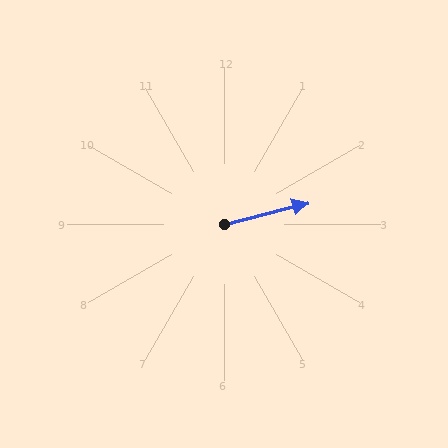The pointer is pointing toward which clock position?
Roughly 3 o'clock.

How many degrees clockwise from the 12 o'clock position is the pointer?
Approximately 76 degrees.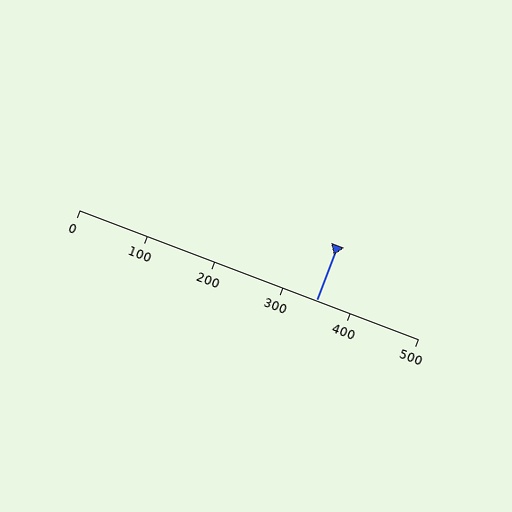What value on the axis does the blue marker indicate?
The marker indicates approximately 350.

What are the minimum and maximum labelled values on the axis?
The axis runs from 0 to 500.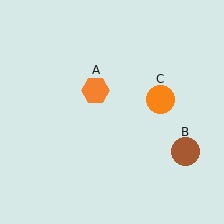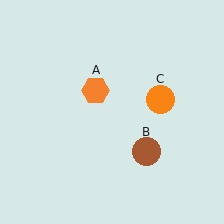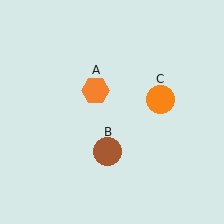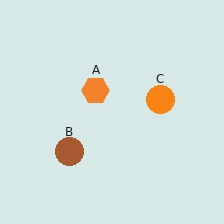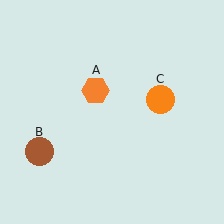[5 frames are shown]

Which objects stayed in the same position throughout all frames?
Orange hexagon (object A) and orange circle (object C) remained stationary.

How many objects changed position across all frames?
1 object changed position: brown circle (object B).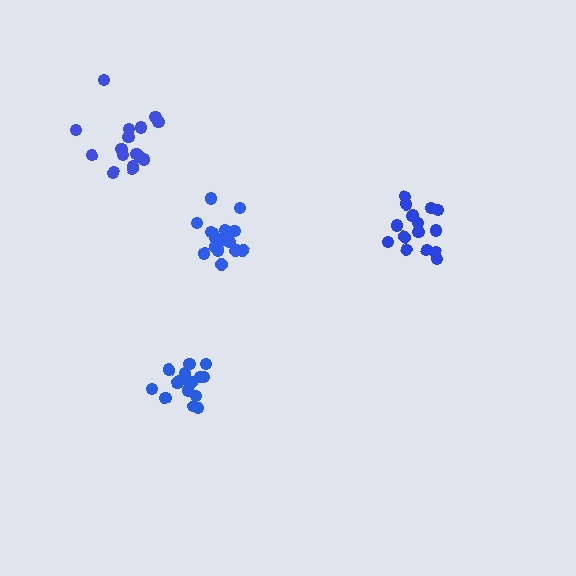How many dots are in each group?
Group 1: 16 dots, Group 2: 16 dots, Group 3: 17 dots, Group 4: 16 dots (65 total).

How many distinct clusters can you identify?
There are 4 distinct clusters.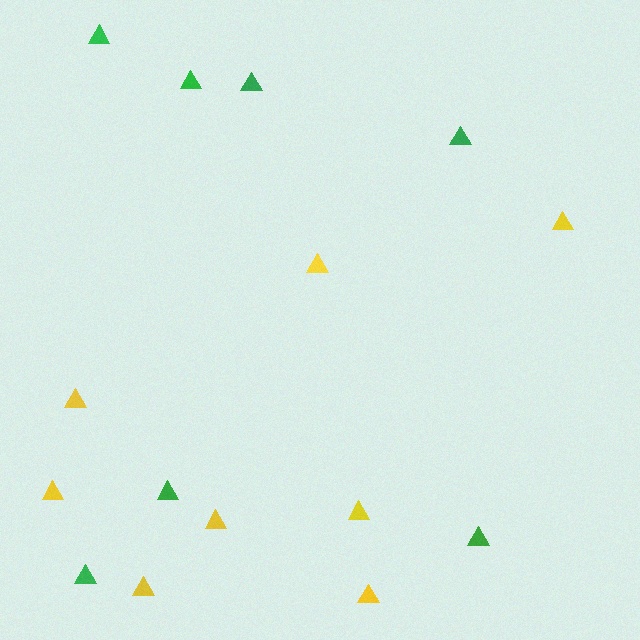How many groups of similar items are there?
There are 2 groups: one group of yellow triangles (8) and one group of green triangles (7).